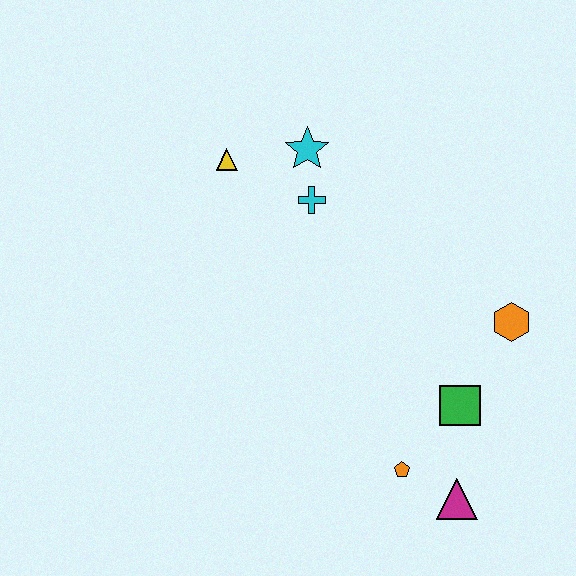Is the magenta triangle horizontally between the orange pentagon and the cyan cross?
No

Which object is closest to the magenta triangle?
The orange pentagon is closest to the magenta triangle.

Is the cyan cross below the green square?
No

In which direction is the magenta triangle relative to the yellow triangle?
The magenta triangle is below the yellow triangle.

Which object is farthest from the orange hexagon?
The yellow triangle is farthest from the orange hexagon.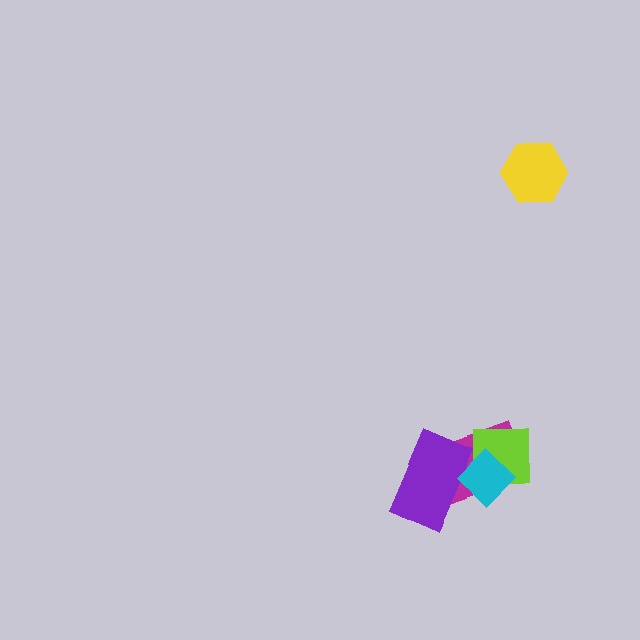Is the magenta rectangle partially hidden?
Yes, it is partially covered by another shape.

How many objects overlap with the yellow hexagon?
0 objects overlap with the yellow hexagon.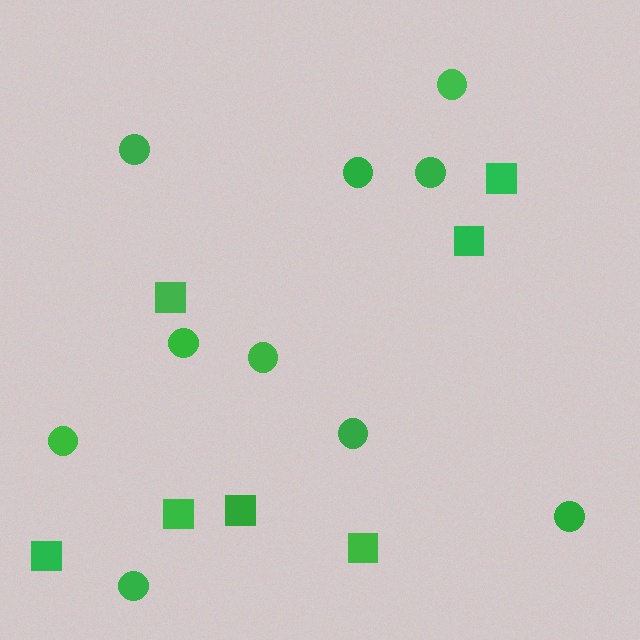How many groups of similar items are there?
There are 2 groups: one group of squares (7) and one group of circles (10).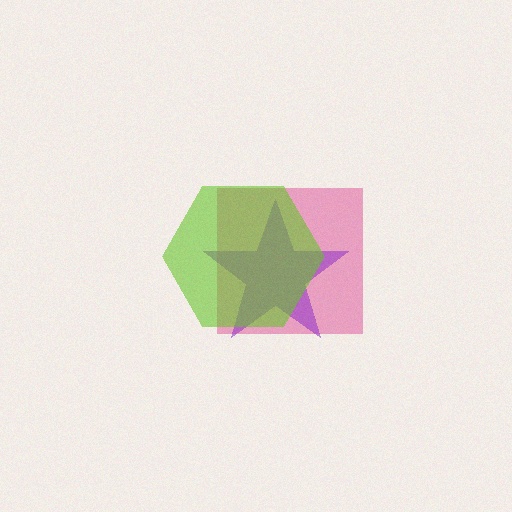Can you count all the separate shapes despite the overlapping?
Yes, there are 3 separate shapes.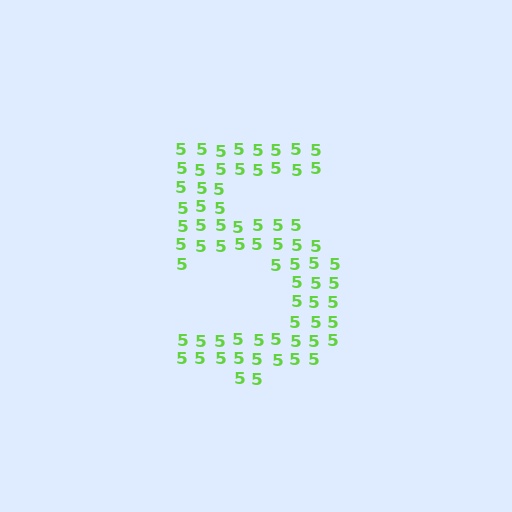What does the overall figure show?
The overall figure shows the digit 5.